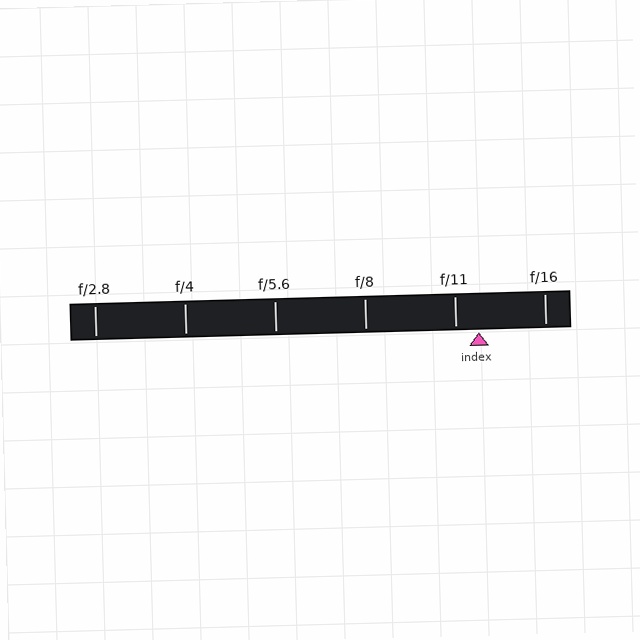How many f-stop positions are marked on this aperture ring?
There are 6 f-stop positions marked.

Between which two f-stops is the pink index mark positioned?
The index mark is between f/11 and f/16.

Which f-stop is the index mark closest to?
The index mark is closest to f/11.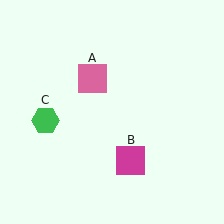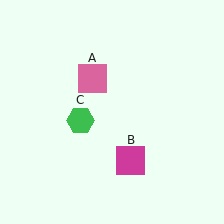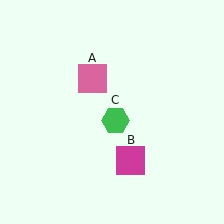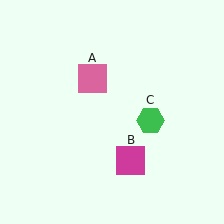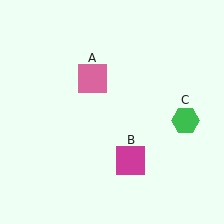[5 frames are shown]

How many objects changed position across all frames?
1 object changed position: green hexagon (object C).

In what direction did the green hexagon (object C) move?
The green hexagon (object C) moved right.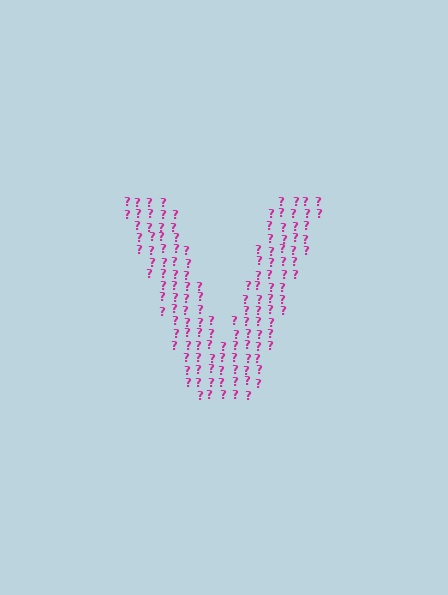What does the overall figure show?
The overall figure shows the letter V.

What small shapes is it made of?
It is made of small question marks.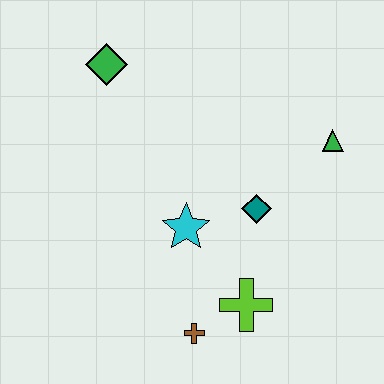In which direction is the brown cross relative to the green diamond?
The brown cross is below the green diamond.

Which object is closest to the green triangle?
The teal diamond is closest to the green triangle.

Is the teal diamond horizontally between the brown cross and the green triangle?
Yes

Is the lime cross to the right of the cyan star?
Yes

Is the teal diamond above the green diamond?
No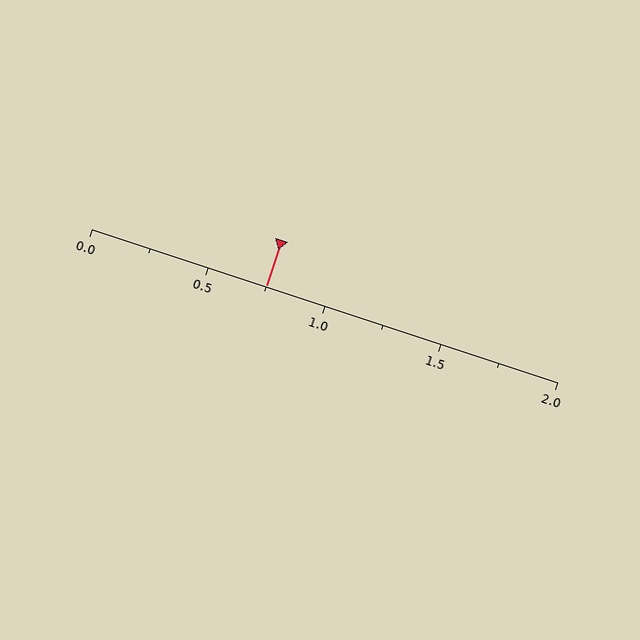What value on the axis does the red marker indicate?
The marker indicates approximately 0.75.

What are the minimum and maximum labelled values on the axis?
The axis runs from 0.0 to 2.0.